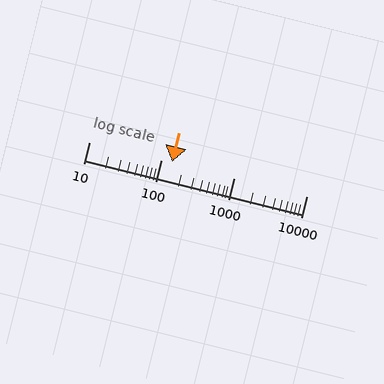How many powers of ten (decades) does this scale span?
The scale spans 3 decades, from 10 to 10000.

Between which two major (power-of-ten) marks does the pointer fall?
The pointer is between 100 and 1000.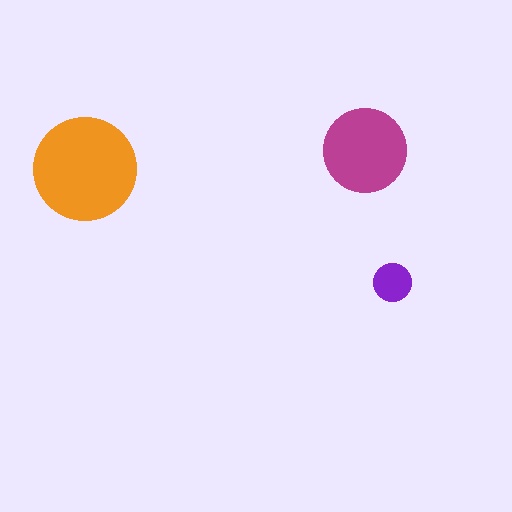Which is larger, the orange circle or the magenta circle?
The orange one.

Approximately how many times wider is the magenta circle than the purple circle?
About 2 times wider.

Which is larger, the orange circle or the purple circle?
The orange one.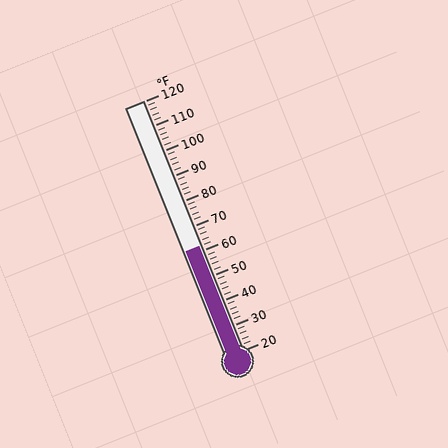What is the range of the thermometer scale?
The thermometer scale ranges from 20°F to 120°F.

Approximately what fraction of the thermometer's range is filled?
The thermometer is filled to approximately 40% of its range.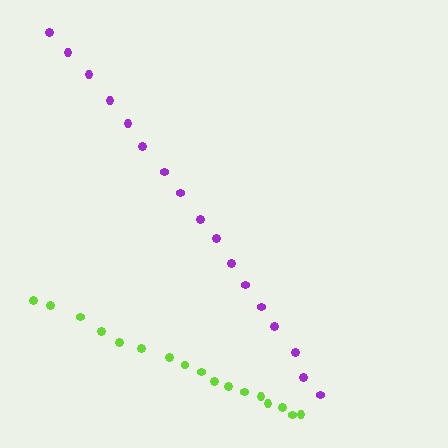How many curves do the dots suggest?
There are 2 distinct paths.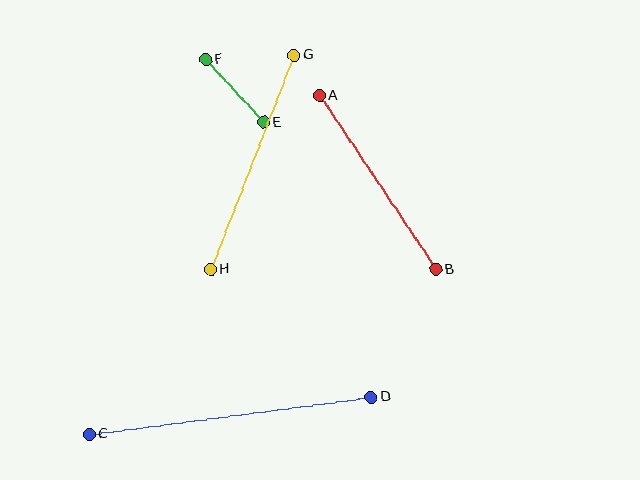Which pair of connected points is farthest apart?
Points C and D are farthest apart.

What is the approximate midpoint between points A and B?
The midpoint is at approximately (378, 183) pixels.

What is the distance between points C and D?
The distance is approximately 284 pixels.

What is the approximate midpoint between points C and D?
The midpoint is at approximately (230, 416) pixels.